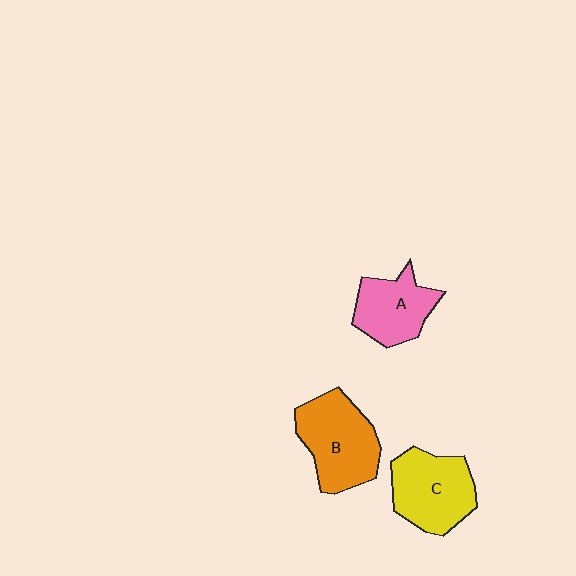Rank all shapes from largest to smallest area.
From largest to smallest: B (orange), C (yellow), A (pink).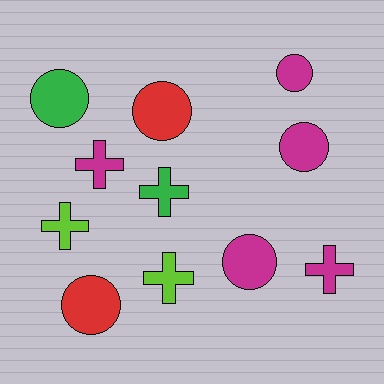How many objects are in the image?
There are 11 objects.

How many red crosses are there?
There are no red crosses.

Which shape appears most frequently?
Circle, with 6 objects.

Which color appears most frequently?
Magenta, with 5 objects.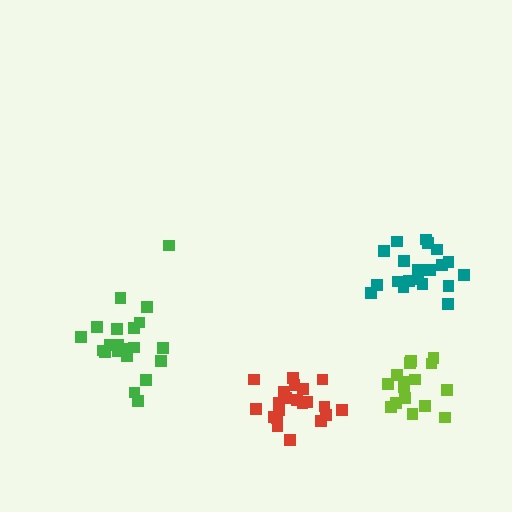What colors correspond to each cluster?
The clusters are colored: green, teal, lime, red.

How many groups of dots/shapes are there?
There are 4 groups.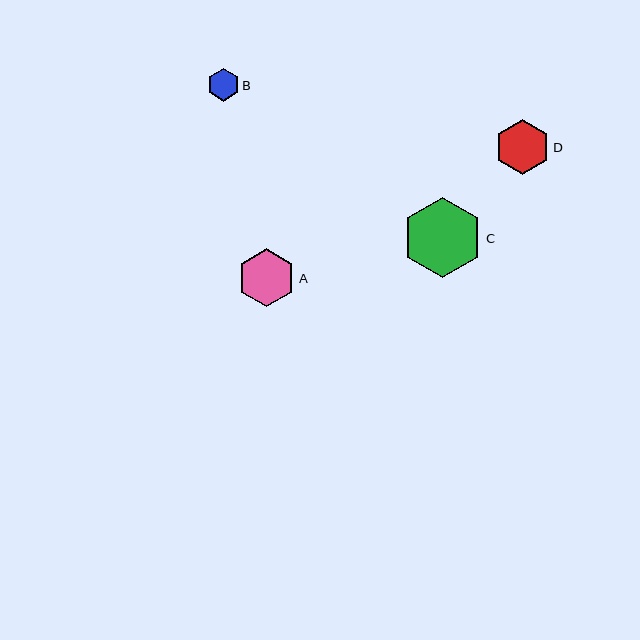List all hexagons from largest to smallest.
From largest to smallest: C, A, D, B.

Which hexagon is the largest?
Hexagon C is the largest with a size of approximately 81 pixels.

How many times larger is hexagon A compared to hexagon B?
Hexagon A is approximately 1.8 times the size of hexagon B.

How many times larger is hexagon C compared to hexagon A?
Hexagon C is approximately 1.4 times the size of hexagon A.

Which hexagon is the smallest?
Hexagon B is the smallest with a size of approximately 33 pixels.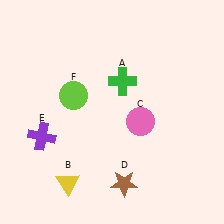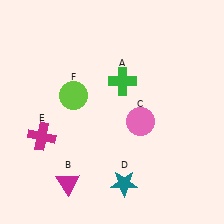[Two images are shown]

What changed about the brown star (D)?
In Image 1, D is brown. In Image 2, it changed to teal.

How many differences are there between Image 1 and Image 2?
There are 3 differences between the two images.